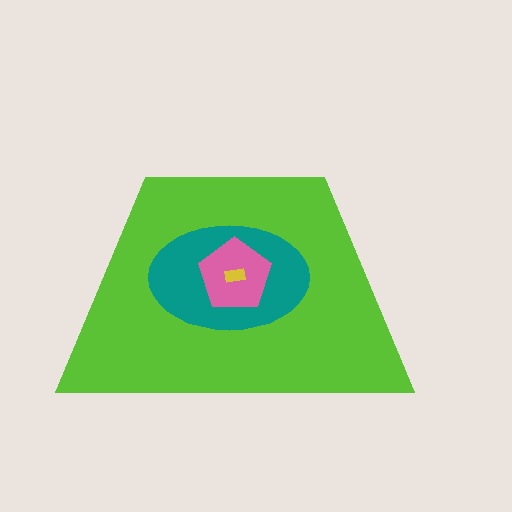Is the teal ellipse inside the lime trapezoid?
Yes.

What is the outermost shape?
The lime trapezoid.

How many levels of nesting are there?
4.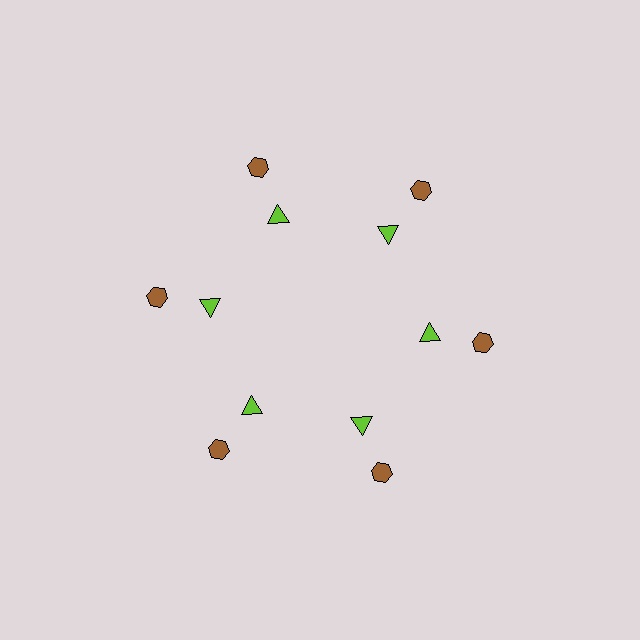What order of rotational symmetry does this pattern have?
This pattern has 6-fold rotational symmetry.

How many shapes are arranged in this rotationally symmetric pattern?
There are 12 shapes, arranged in 6 groups of 2.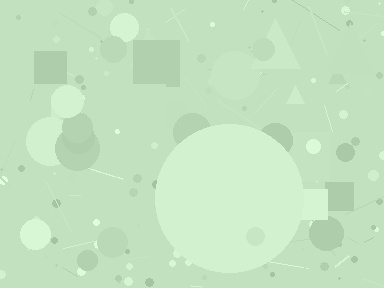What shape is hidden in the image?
A circle is hidden in the image.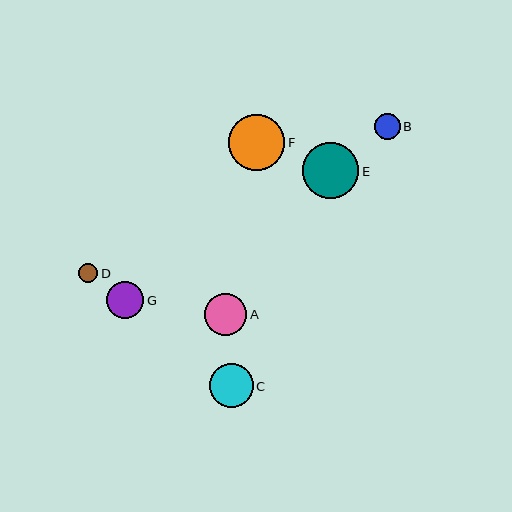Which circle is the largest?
Circle E is the largest with a size of approximately 57 pixels.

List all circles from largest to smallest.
From largest to smallest: E, F, C, A, G, B, D.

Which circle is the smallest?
Circle D is the smallest with a size of approximately 19 pixels.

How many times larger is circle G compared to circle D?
Circle G is approximately 2.0 times the size of circle D.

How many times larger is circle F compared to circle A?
Circle F is approximately 1.3 times the size of circle A.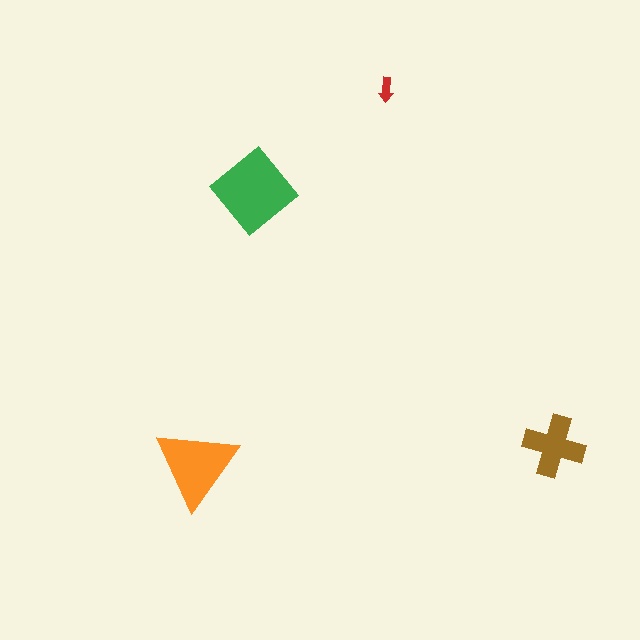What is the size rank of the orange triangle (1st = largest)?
2nd.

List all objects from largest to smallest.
The green diamond, the orange triangle, the brown cross, the red arrow.